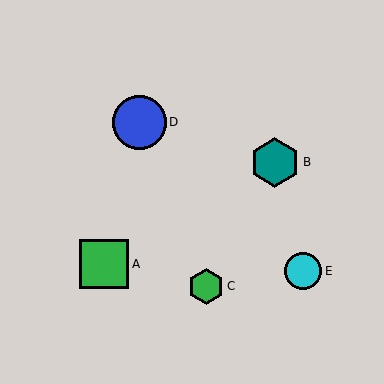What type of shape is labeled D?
Shape D is a blue circle.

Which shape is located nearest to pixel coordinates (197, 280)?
The green hexagon (labeled C) at (206, 286) is nearest to that location.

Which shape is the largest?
The blue circle (labeled D) is the largest.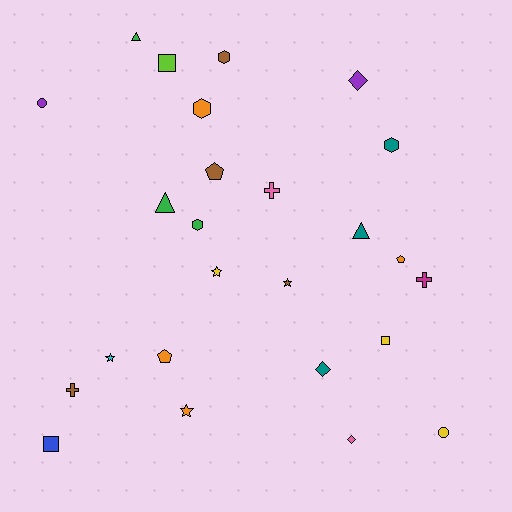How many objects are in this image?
There are 25 objects.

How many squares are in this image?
There are 3 squares.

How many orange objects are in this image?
There are 4 orange objects.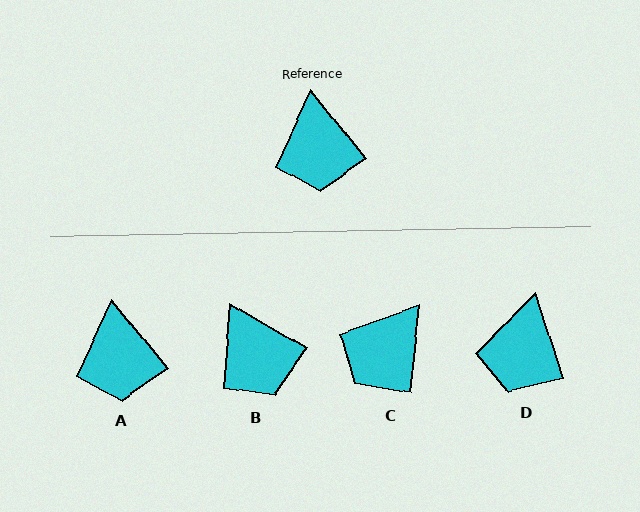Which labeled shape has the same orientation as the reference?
A.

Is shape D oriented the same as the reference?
No, it is off by about 21 degrees.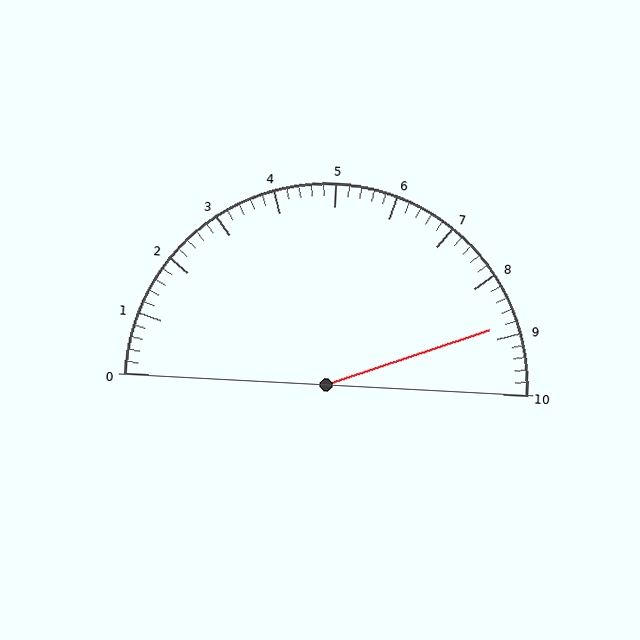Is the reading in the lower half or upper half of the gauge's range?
The reading is in the upper half of the range (0 to 10).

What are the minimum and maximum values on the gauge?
The gauge ranges from 0 to 10.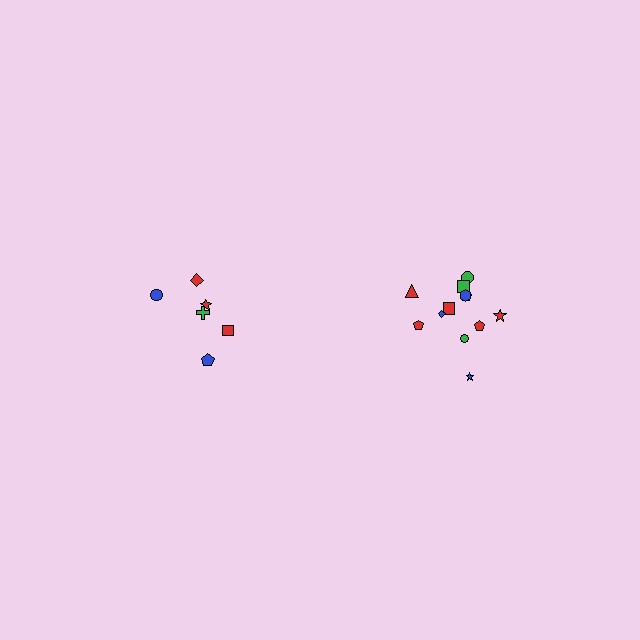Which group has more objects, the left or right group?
The right group.